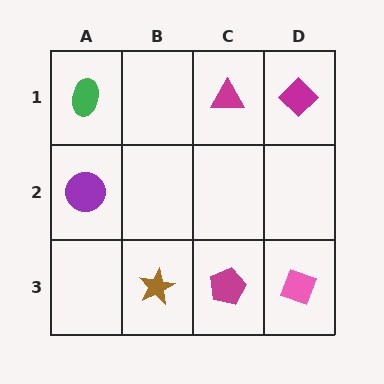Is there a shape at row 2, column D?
No, that cell is empty.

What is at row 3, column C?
A magenta pentagon.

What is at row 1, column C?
A magenta triangle.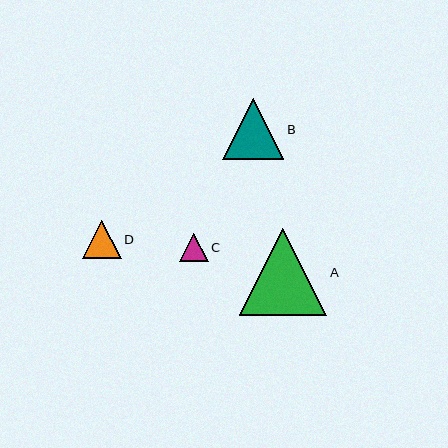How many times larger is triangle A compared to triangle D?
Triangle A is approximately 2.3 times the size of triangle D.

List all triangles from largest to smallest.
From largest to smallest: A, B, D, C.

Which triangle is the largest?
Triangle A is the largest with a size of approximately 88 pixels.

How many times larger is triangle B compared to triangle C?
Triangle B is approximately 2.2 times the size of triangle C.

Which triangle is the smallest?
Triangle C is the smallest with a size of approximately 28 pixels.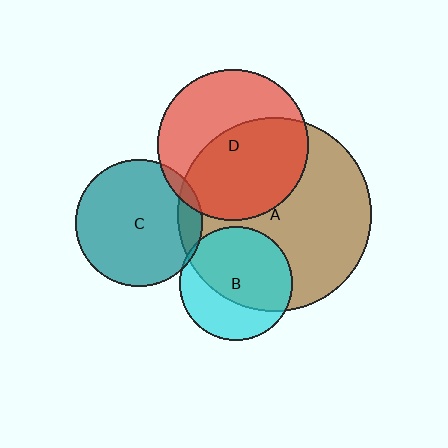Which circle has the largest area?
Circle A (brown).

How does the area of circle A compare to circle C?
Approximately 2.3 times.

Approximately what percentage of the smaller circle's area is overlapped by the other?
Approximately 55%.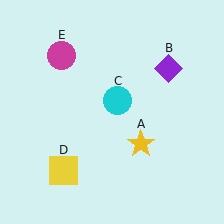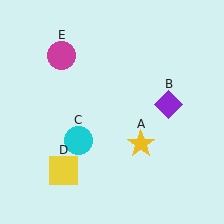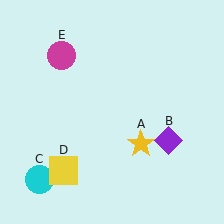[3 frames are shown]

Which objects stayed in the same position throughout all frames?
Yellow star (object A) and yellow square (object D) and magenta circle (object E) remained stationary.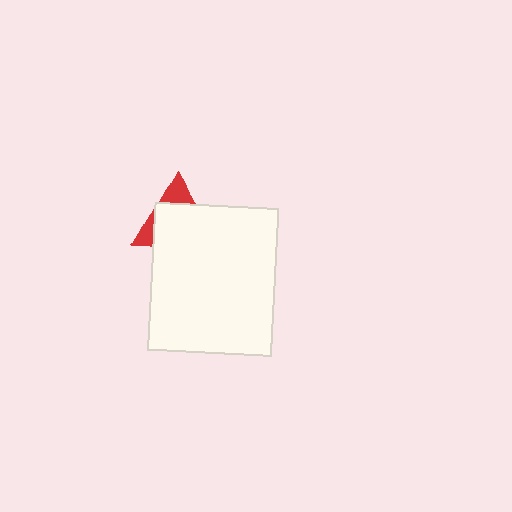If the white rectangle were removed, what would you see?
You would see the complete red triangle.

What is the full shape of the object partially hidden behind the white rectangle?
The partially hidden object is a red triangle.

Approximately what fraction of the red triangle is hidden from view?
Roughly 70% of the red triangle is hidden behind the white rectangle.